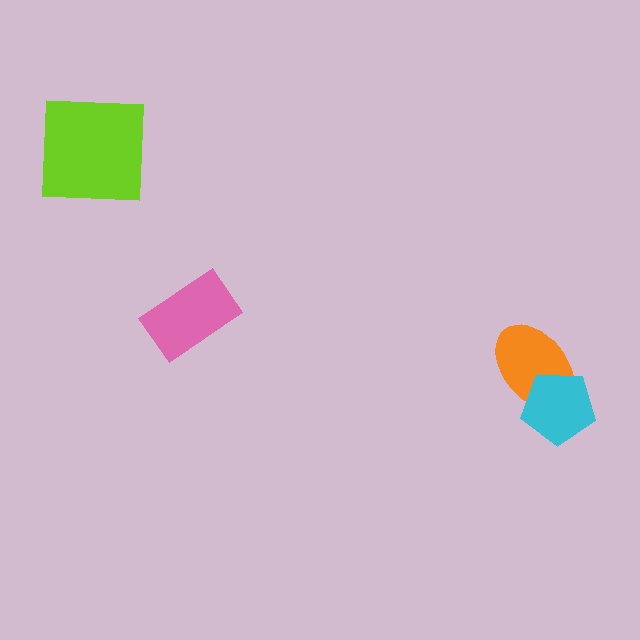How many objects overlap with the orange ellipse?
1 object overlaps with the orange ellipse.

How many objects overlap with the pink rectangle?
0 objects overlap with the pink rectangle.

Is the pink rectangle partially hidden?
No, no other shape covers it.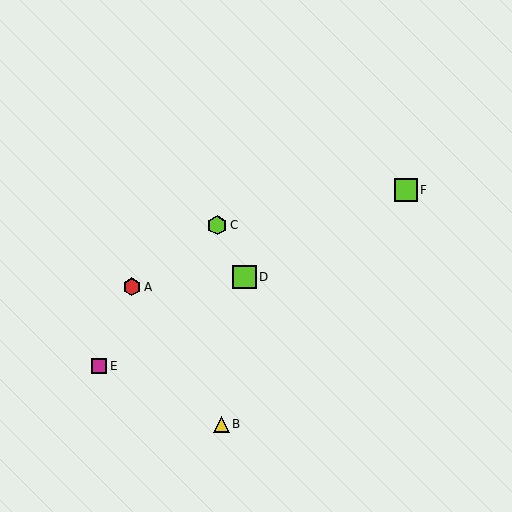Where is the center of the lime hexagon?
The center of the lime hexagon is at (217, 225).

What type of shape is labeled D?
Shape D is a lime square.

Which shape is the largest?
The lime square (labeled D) is the largest.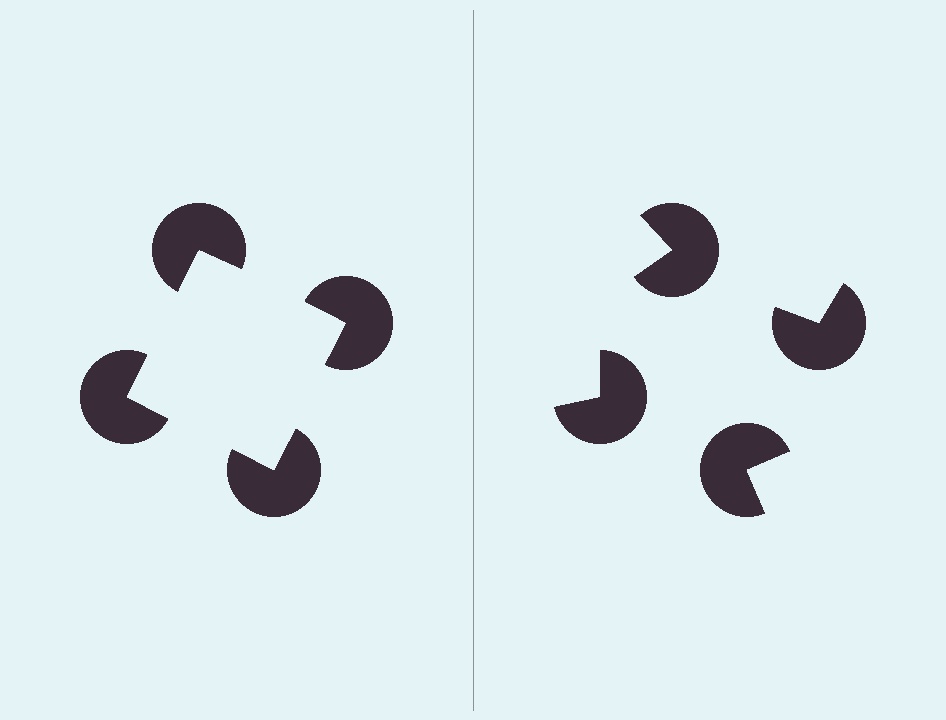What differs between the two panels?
The pac-man discs are positioned identically on both sides; only the wedge orientations differ. On the left they align to a square; on the right they are misaligned.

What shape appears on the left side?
An illusory square.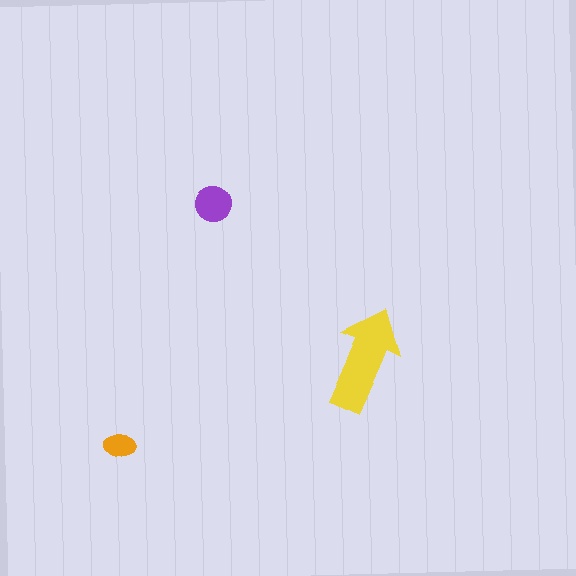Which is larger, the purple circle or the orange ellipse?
The purple circle.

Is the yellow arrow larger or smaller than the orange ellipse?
Larger.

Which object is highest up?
The purple circle is topmost.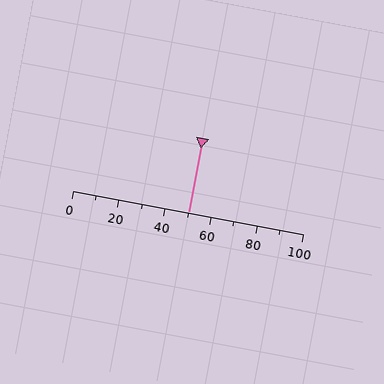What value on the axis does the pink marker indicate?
The marker indicates approximately 50.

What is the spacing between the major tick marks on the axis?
The major ticks are spaced 20 apart.